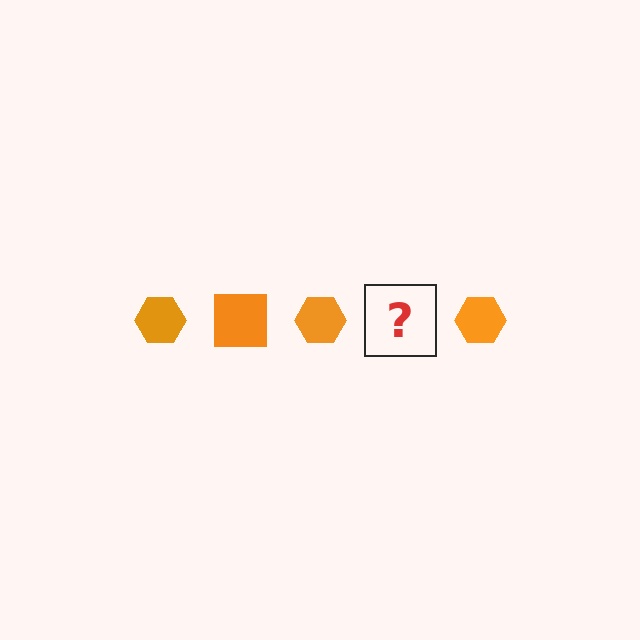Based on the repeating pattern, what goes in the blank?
The blank should be an orange square.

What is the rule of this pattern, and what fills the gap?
The rule is that the pattern cycles through hexagon, square shapes in orange. The gap should be filled with an orange square.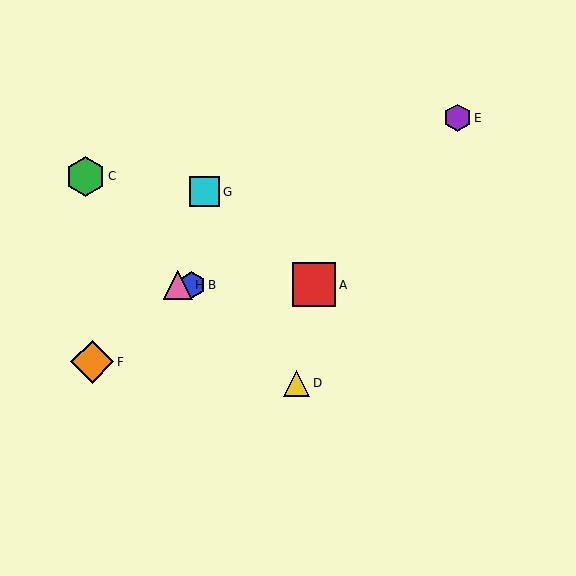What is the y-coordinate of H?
Object H is at y≈285.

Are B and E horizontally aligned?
No, B is at y≈285 and E is at y≈118.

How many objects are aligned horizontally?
3 objects (A, B, H) are aligned horizontally.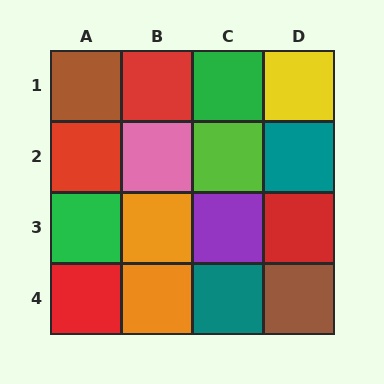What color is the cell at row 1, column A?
Brown.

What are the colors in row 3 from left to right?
Green, orange, purple, red.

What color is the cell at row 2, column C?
Lime.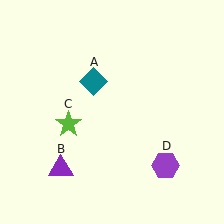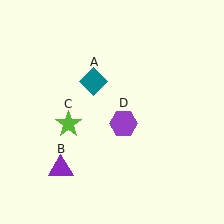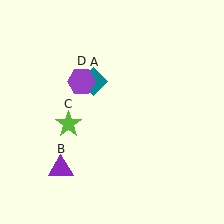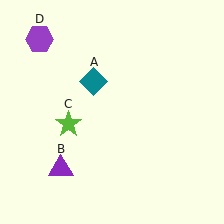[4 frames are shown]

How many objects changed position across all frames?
1 object changed position: purple hexagon (object D).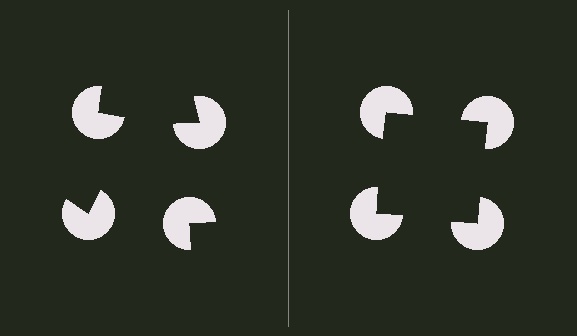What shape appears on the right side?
An illusory square.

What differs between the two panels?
The pac-man discs are positioned identically on both sides; only the wedge orientations differ. On the right they align to a square; on the left they are misaligned.